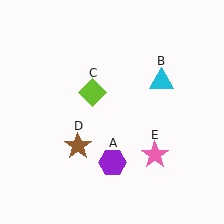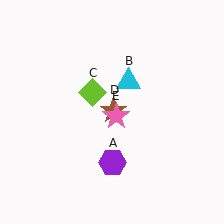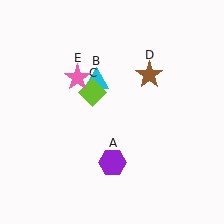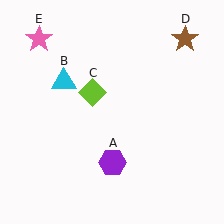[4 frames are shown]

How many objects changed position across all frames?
3 objects changed position: cyan triangle (object B), brown star (object D), pink star (object E).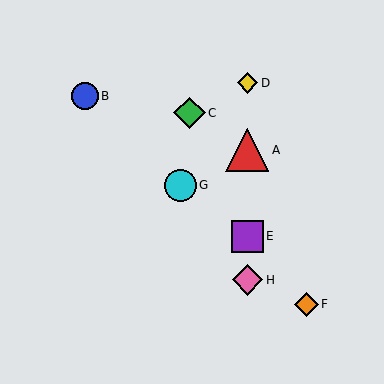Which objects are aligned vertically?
Objects A, D, E, H are aligned vertically.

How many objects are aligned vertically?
4 objects (A, D, E, H) are aligned vertically.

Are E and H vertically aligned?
Yes, both are at x≈247.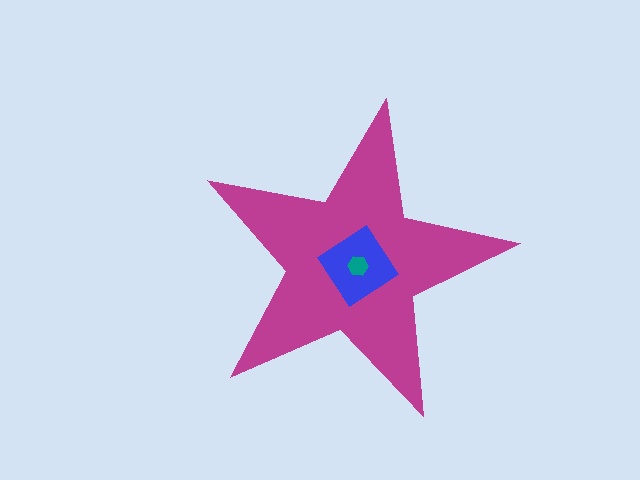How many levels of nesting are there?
3.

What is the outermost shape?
The magenta star.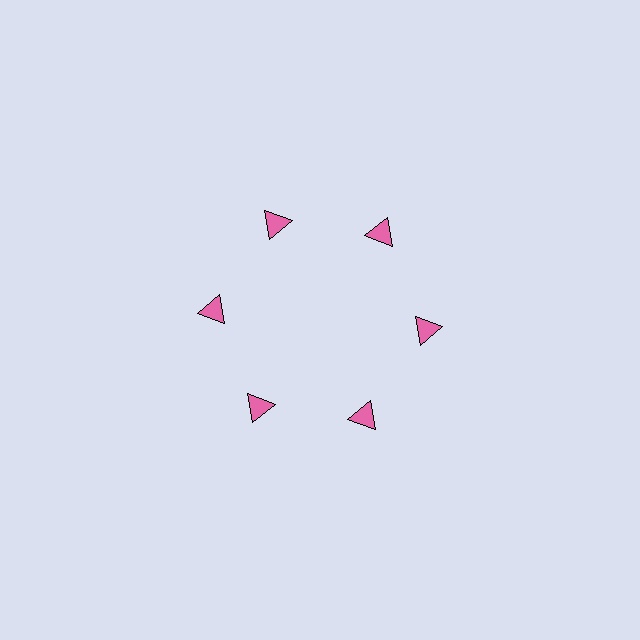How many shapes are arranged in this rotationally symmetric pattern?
There are 6 shapes, arranged in 6 groups of 1.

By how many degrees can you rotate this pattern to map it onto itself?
The pattern maps onto itself every 60 degrees of rotation.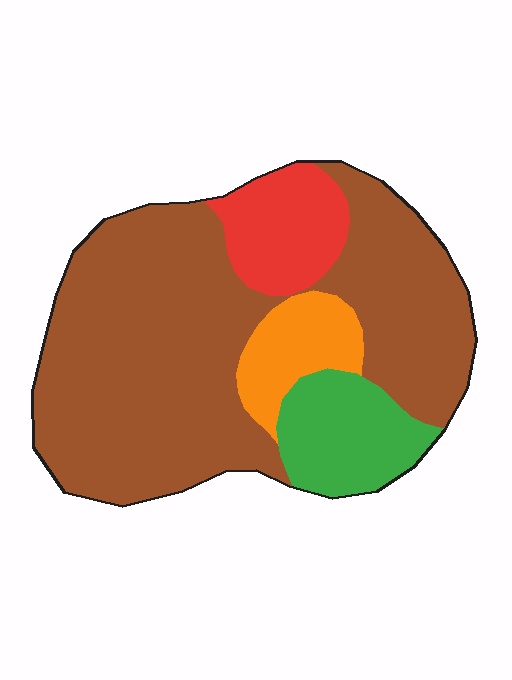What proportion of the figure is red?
Red takes up about one tenth (1/10) of the figure.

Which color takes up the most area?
Brown, at roughly 70%.